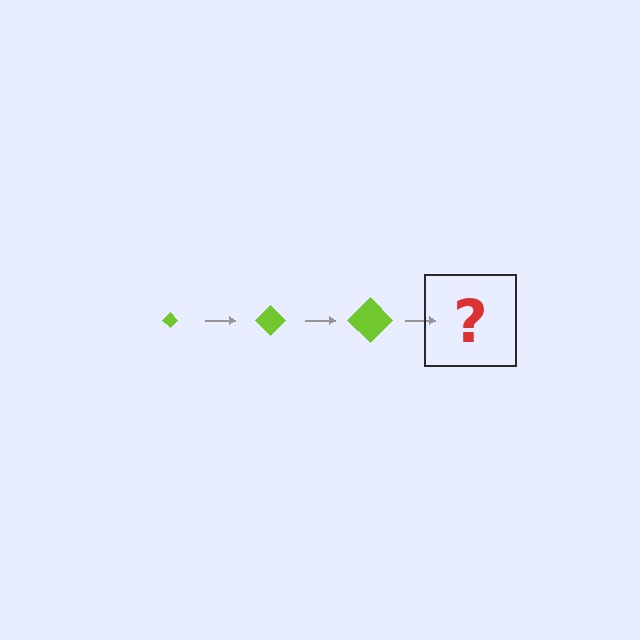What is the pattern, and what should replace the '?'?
The pattern is that the diamond gets progressively larger each step. The '?' should be a lime diamond, larger than the previous one.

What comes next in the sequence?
The next element should be a lime diamond, larger than the previous one.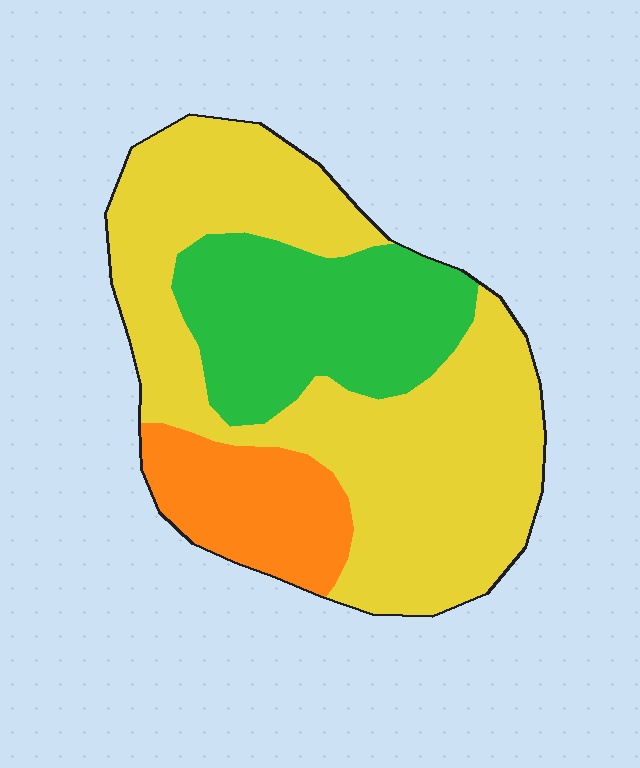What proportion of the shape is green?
Green takes up about one quarter (1/4) of the shape.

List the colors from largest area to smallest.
From largest to smallest: yellow, green, orange.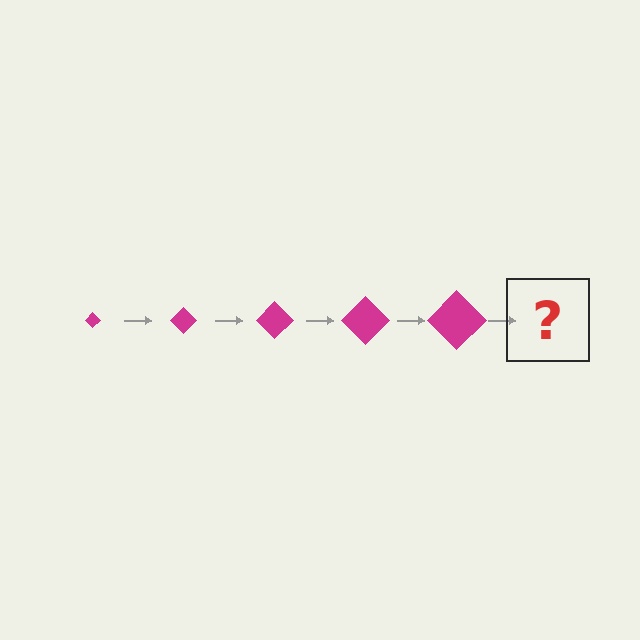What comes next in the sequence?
The next element should be a magenta diamond, larger than the previous one.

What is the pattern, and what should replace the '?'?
The pattern is that the diamond gets progressively larger each step. The '?' should be a magenta diamond, larger than the previous one.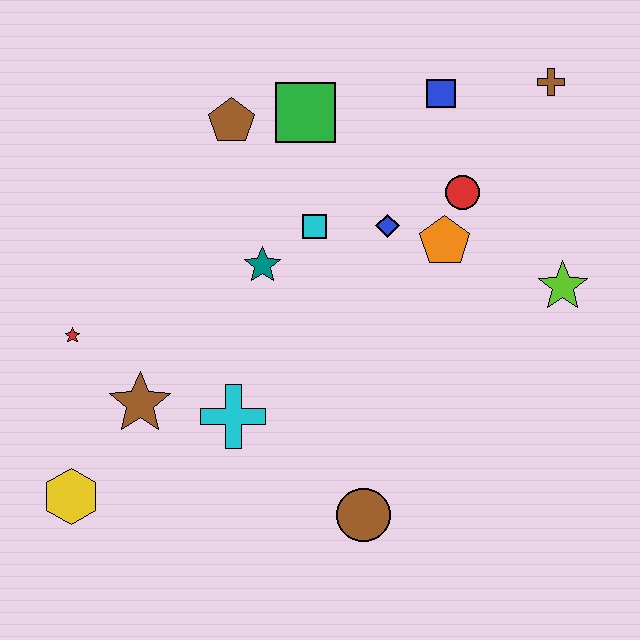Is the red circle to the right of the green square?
Yes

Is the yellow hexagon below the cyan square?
Yes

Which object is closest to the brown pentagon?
The green square is closest to the brown pentagon.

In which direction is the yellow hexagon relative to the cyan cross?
The yellow hexagon is to the left of the cyan cross.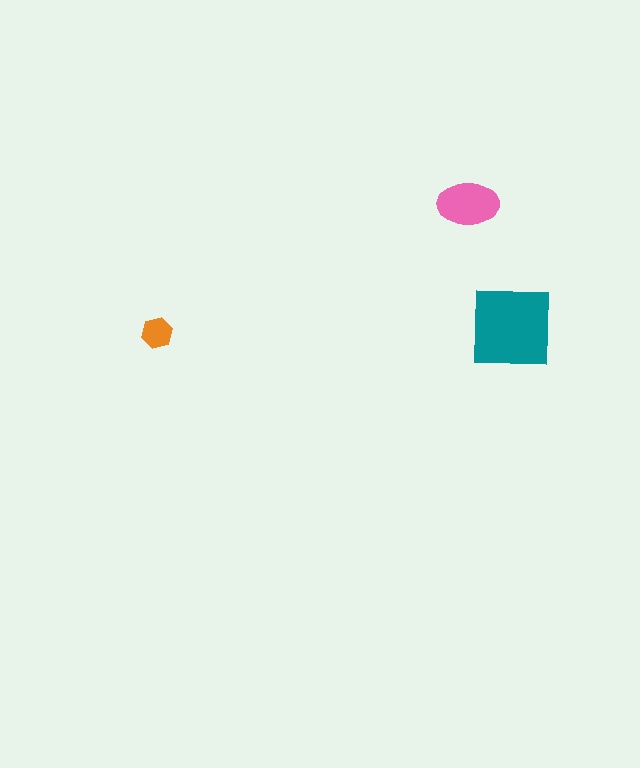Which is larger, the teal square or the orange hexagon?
The teal square.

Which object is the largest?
The teal square.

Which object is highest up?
The pink ellipse is topmost.